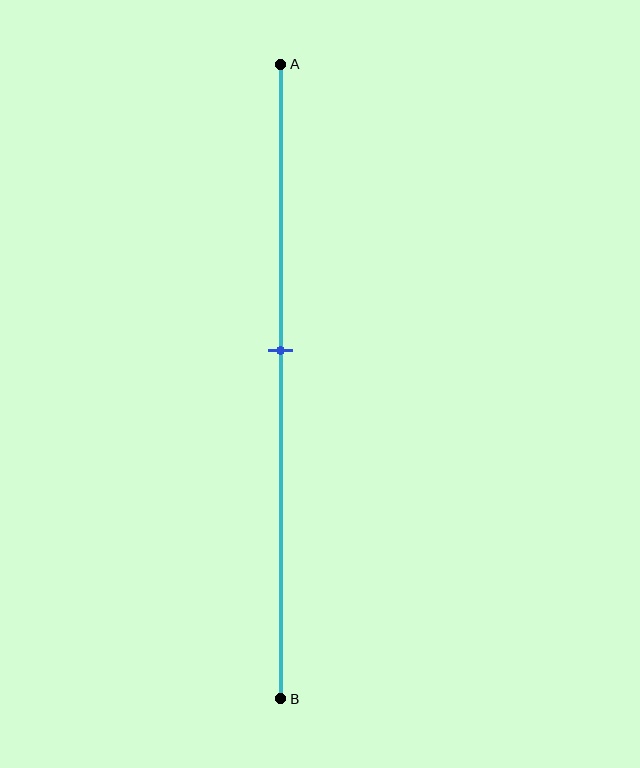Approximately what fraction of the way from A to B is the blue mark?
The blue mark is approximately 45% of the way from A to B.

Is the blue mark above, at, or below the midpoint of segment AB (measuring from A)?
The blue mark is above the midpoint of segment AB.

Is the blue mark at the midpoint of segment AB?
No, the mark is at about 45% from A, not at the 50% midpoint.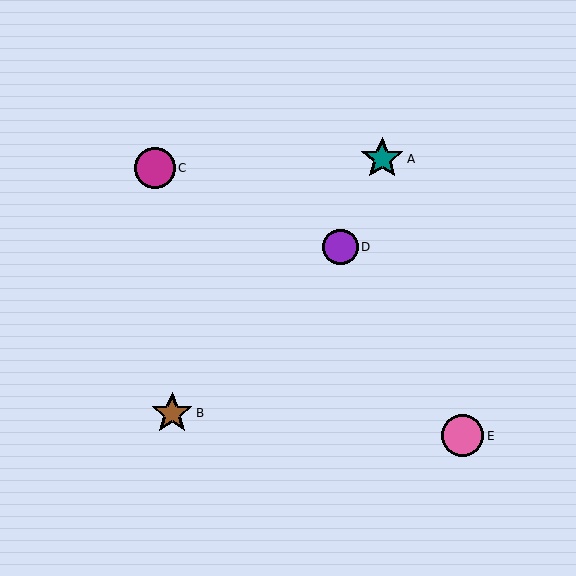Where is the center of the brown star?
The center of the brown star is at (172, 413).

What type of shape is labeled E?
Shape E is a pink circle.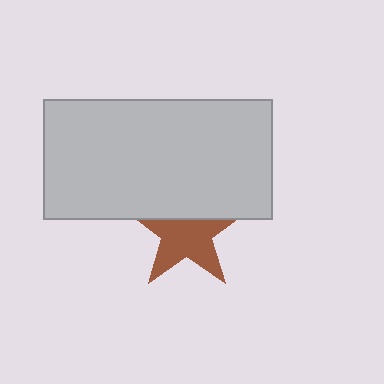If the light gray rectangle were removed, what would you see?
You would see the complete brown star.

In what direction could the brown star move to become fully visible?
The brown star could move down. That would shift it out from behind the light gray rectangle entirely.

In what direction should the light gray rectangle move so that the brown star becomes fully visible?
The light gray rectangle should move up. That is the shortest direction to clear the overlap and leave the brown star fully visible.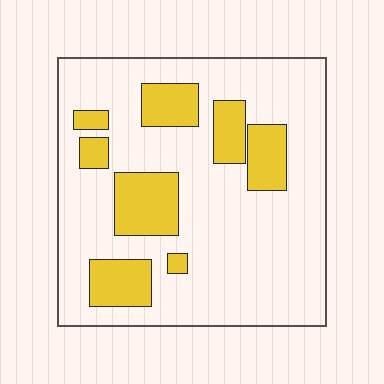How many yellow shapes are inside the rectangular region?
8.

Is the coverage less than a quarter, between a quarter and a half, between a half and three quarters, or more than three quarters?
Less than a quarter.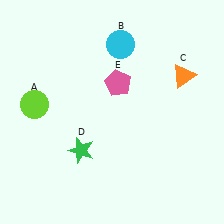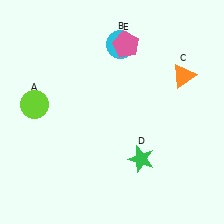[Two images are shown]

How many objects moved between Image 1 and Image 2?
2 objects moved between the two images.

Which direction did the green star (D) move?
The green star (D) moved right.